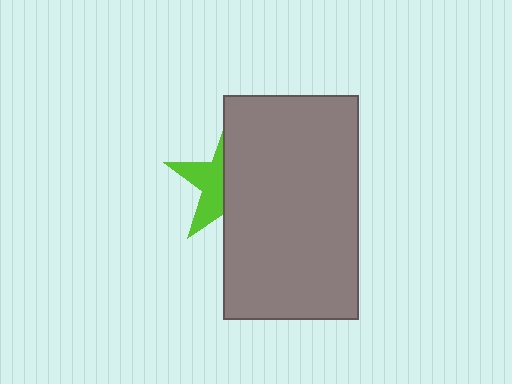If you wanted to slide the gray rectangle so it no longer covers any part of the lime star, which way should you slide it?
Slide it right — that is the most direct way to separate the two shapes.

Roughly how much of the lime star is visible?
A small part of it is visible (roughly 42%).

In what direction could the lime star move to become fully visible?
The lime star could move left. That would shift it out from behind the gray rectangle entirely.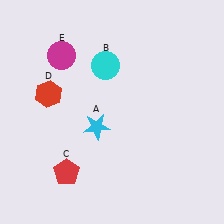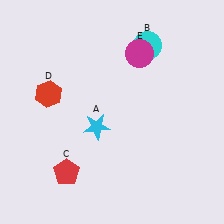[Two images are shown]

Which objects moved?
The objects that moved are: the cyan circle (B), the magenta circle (E).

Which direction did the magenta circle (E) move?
The magenta circle (E) moved right.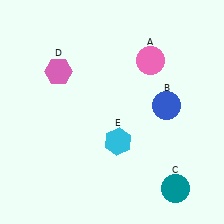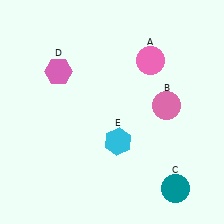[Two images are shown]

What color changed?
The circle (B) changed from blue in Image 1 to pink in Image 2.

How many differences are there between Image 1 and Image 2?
There is 1 difference between the two images.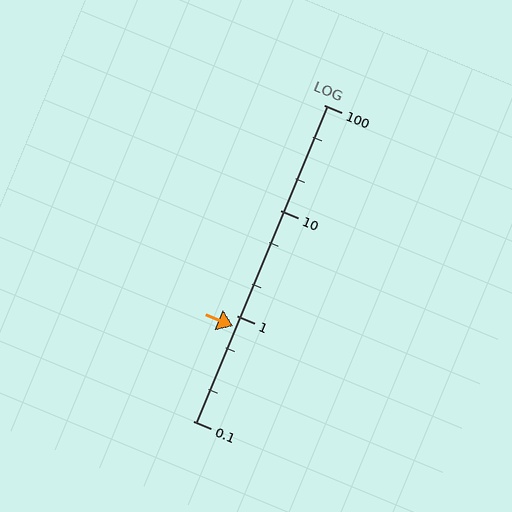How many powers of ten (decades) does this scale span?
The scale spans 3 decades, from 0.1 to 100.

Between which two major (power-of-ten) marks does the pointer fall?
The pointer is between 0.1 and 1.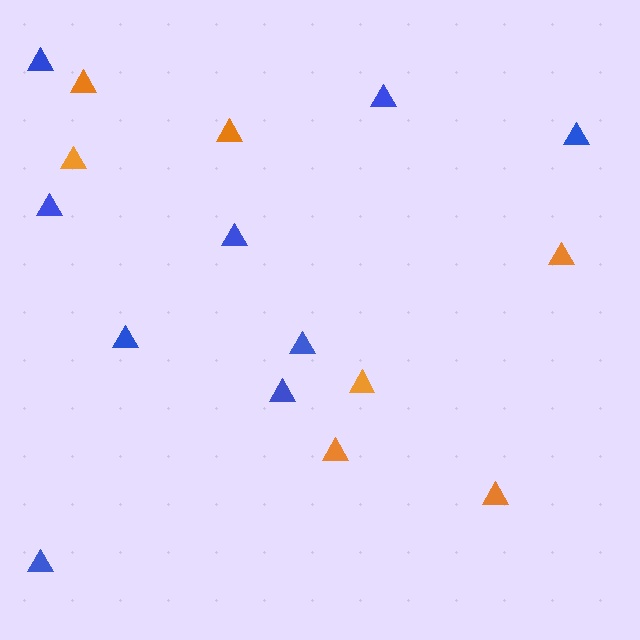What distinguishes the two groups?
There are 2 groups: one group of orange triangles (7) and one group of blue triangles (9).